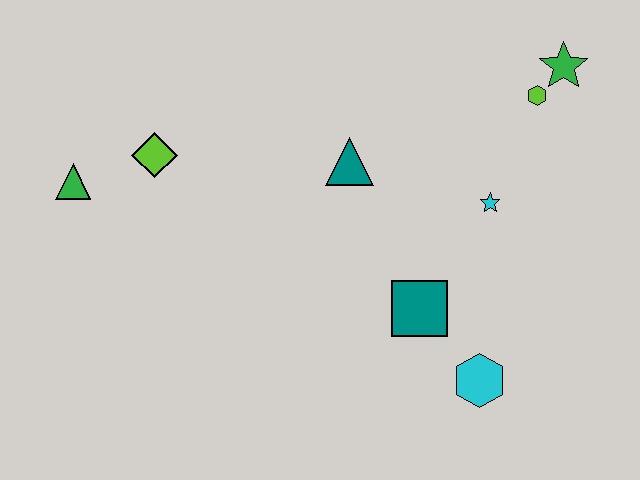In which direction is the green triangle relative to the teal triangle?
The green triangle is to the left of the teal triangle.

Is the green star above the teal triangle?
Yes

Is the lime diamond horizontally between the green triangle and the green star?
Yes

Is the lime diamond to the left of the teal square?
Yes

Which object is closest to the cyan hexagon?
The teal square is closest to the cyan hexagon.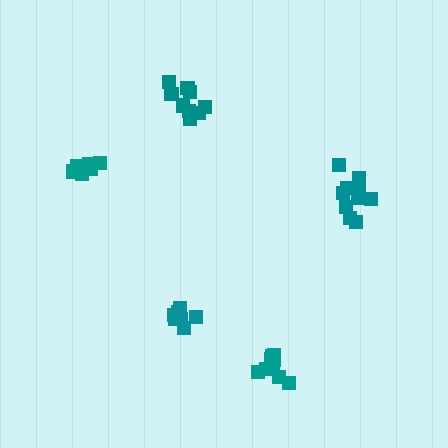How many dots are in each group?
Group 1: 7 dots, Group 2: 7 dots, Group 3: 9 dots, Group 4: 9 dots, Group 5: 10 dots (42 total).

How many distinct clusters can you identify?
There are 5 distinct clusters.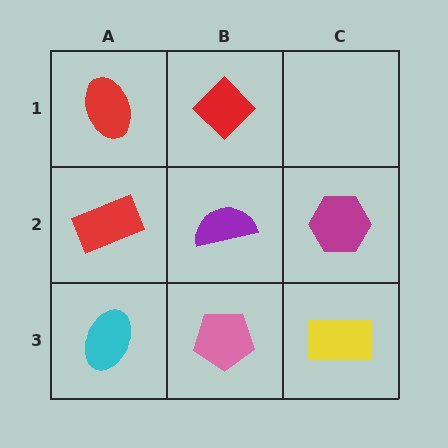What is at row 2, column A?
A red rectangle.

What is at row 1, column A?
A red ellipse.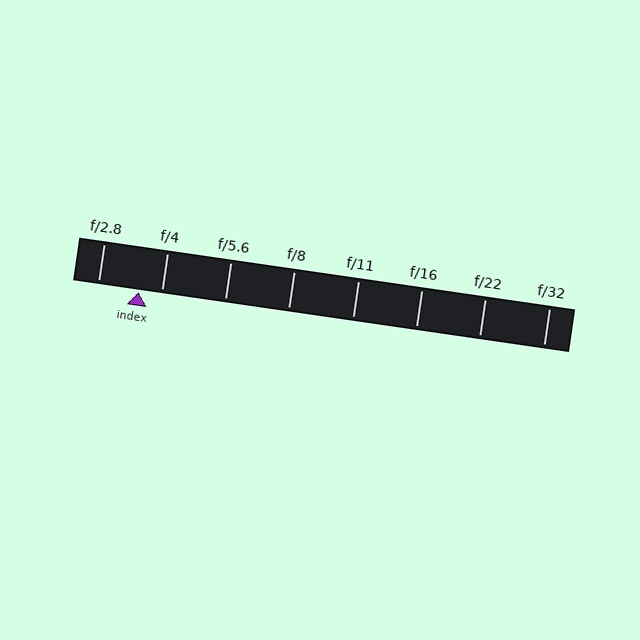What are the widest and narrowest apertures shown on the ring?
The widest aperture shown is f/2.8 and the narrowest is f/32.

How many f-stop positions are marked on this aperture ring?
There are 8 f-stop positions marked.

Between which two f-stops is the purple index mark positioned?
The index mark is between f/2.8 and f/4.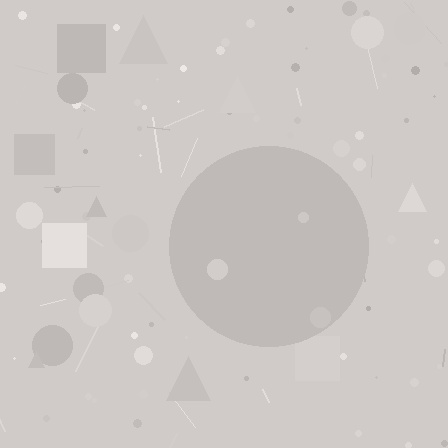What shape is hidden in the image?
A circle is hidden in the image.